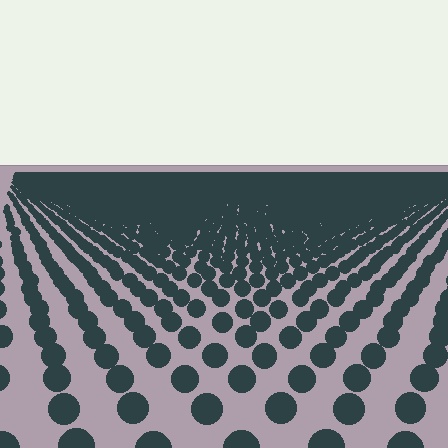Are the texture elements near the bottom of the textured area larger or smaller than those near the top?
Larger. Near the bottom, elements are closer to the viewer and appear at a bigger on-screen size.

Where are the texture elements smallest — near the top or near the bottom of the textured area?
Near the top.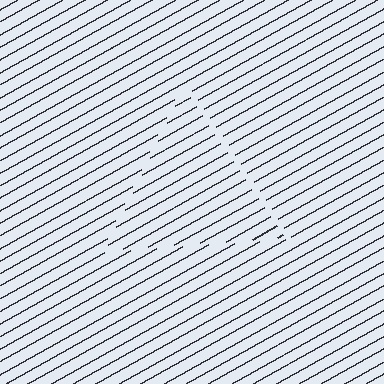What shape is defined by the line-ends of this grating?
An illusory triangle. The interior of the shape contains the same grating, shifted by half a period — the contour is defined by the phase discontinuity where line-ends from the inner and outer gratings abut.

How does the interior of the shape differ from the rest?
The interior of the shape contains the same grating, shifted by half a period — the contour is defined by the phase discontinuity where line-ends from the inner and outer gratings abut.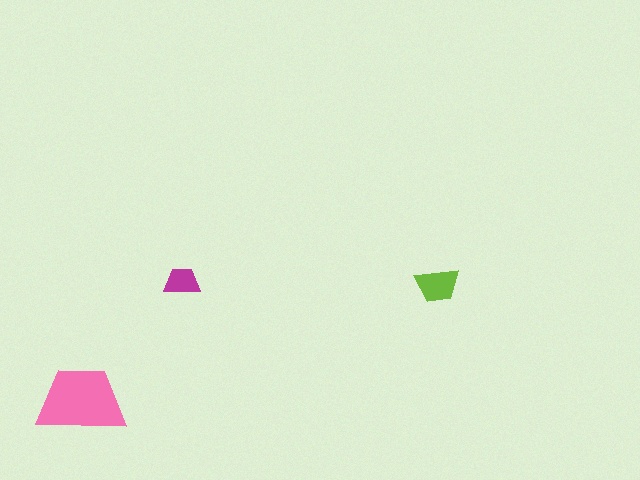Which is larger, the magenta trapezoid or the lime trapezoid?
The lime one.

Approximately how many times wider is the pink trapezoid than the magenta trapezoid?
About 2.5 times wider.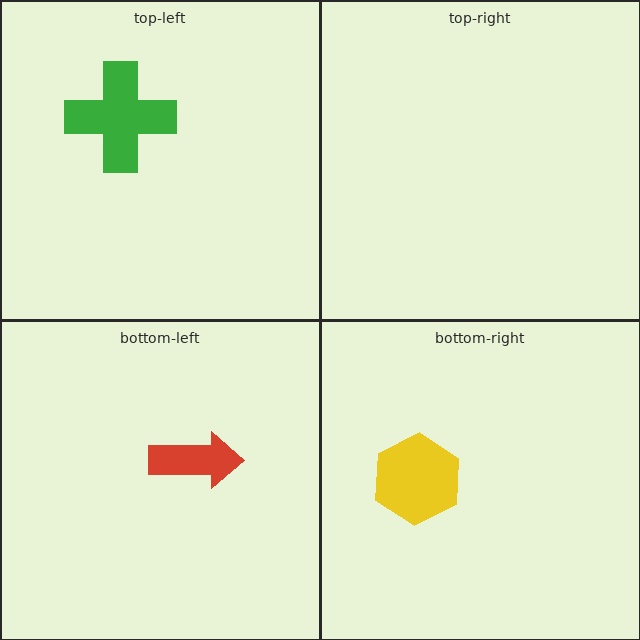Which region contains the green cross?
The top-left region.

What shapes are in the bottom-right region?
The yellow hexagon.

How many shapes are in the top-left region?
1.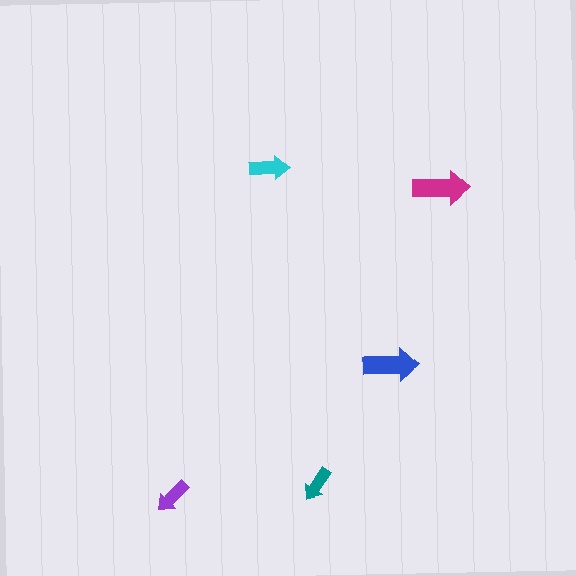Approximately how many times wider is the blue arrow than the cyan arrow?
About 1.5 times wider.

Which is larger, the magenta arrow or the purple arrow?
The magenta one.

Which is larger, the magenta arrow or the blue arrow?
The magenta one.